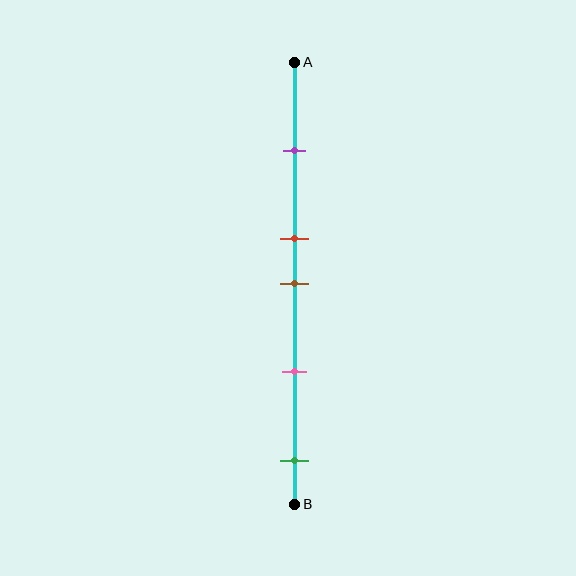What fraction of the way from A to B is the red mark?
The red mark is approximately 40% (0.4) of the way from A to B.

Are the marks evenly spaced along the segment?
No, the marks are not evenly spaced.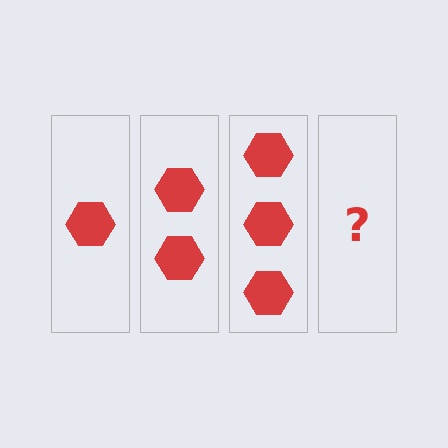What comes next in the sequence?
The next element should be 4 hexagons.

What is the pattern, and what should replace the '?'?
The pattern is that each step adds one more hexagon. The '?' should be 4 hexagons.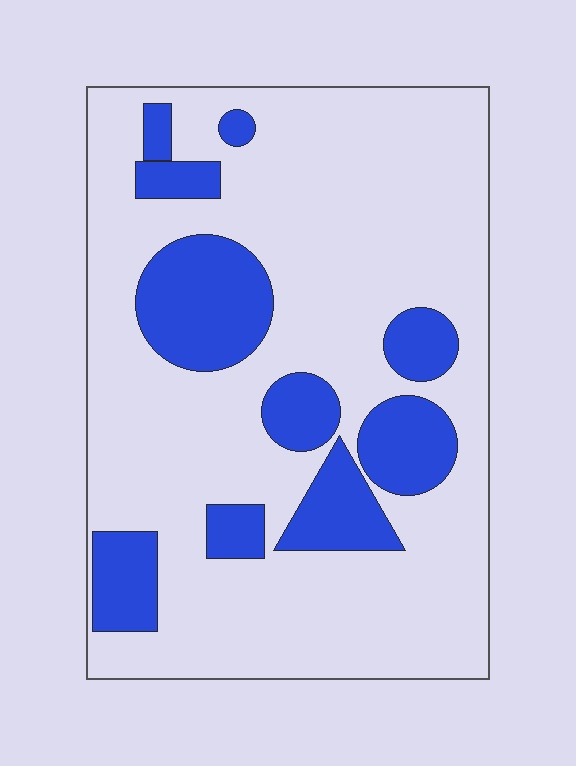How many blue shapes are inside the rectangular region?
10.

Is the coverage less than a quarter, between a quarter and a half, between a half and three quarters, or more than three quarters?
Less than a quarter.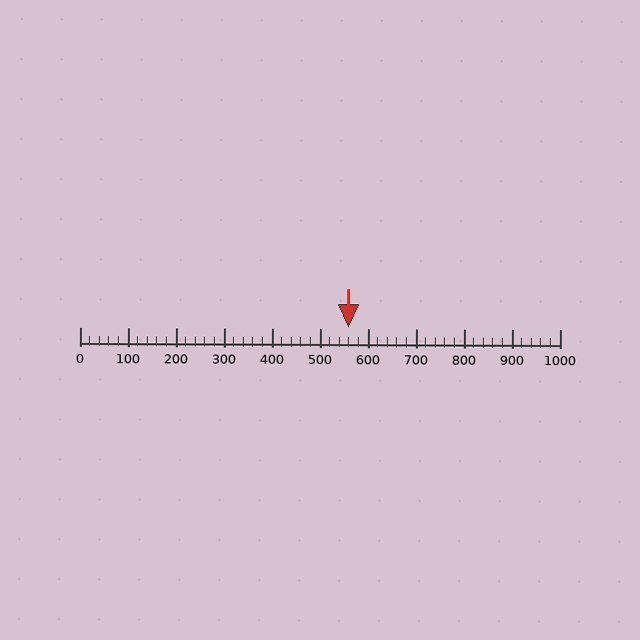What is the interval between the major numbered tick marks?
The major tick marks are spaced 100 units apart.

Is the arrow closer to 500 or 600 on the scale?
The arrow is closer to 600.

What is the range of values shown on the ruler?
The ruler shows values from 0 to 1000.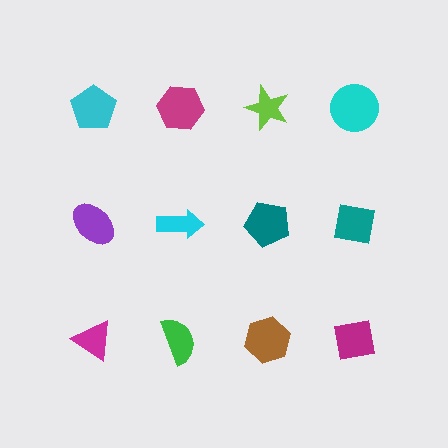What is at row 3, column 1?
A magenta triangle.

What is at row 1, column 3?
A lime star.